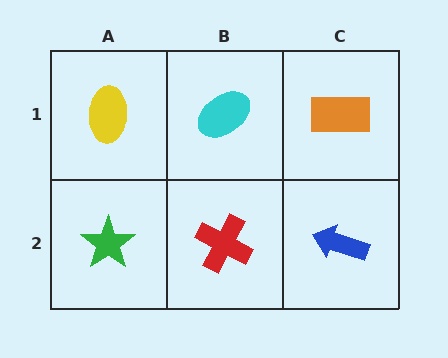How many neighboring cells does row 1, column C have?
2.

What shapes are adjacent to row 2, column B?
A cyan ellipse (row 1, column B), a green star (row 2, column A), a blue arrow (row 2, column C).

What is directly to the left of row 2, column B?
A green star.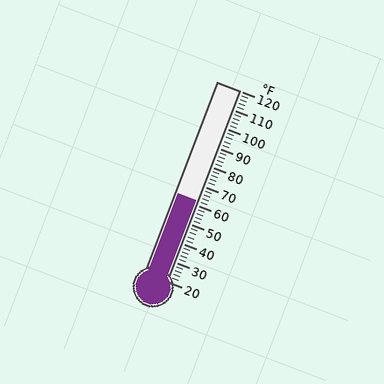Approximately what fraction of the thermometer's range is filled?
The thermometer is filled to approximately 40% of its range.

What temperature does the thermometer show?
The thermometer shows approximately 62°F.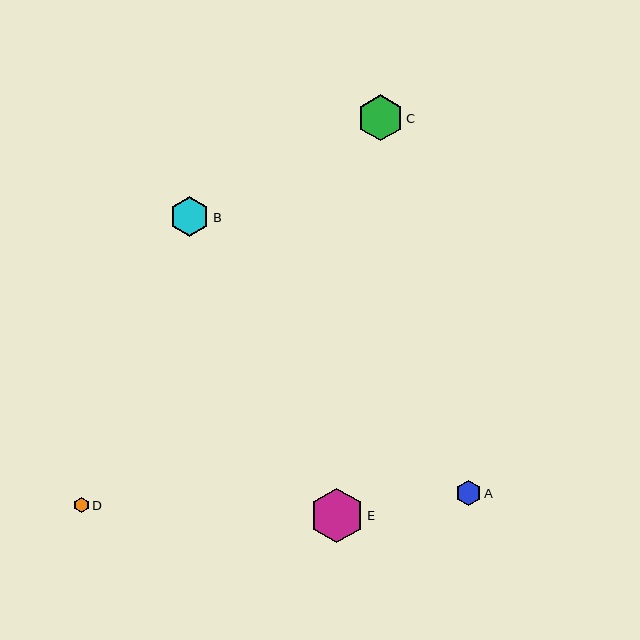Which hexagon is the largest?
Hexagon E is the largest with a size of approximately 54 pixels.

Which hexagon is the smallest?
Hexagon D is the smallest with a size of approximately 15 pixels.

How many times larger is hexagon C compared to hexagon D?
Hexagon C is approximately 3.0 times the size of hexagon D.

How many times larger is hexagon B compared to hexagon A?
Hexagon B is approximately 1.6 times the size of hexagon A.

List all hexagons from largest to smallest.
From largest to smallest: E, C, B, A, D.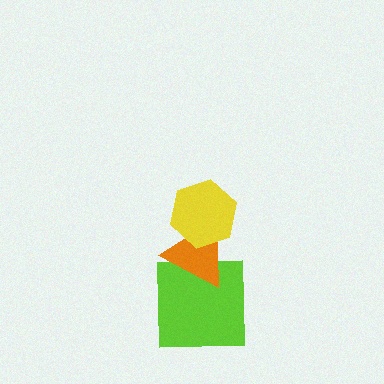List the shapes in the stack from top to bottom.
From top to bottom: the yellow hexagon, the orange triangle, the lime square.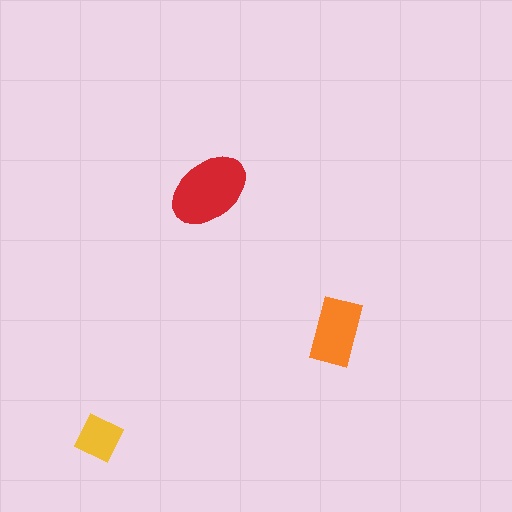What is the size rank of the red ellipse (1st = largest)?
1st.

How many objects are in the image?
There are 3 objects in the image.